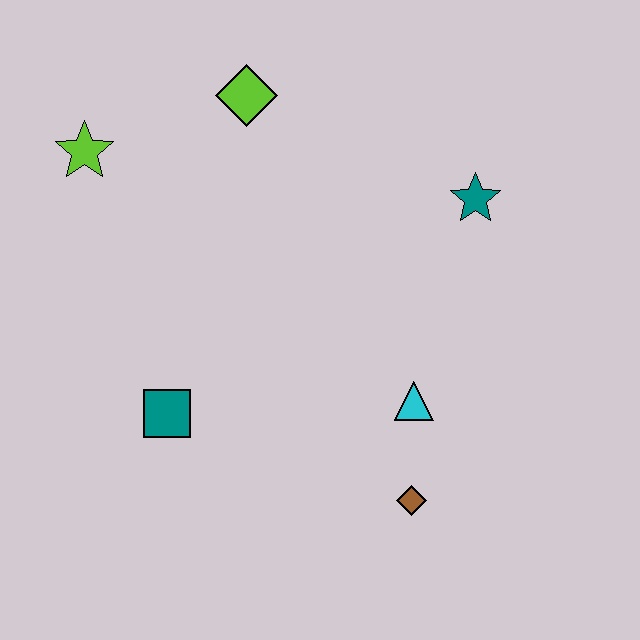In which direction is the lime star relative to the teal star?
The lime star is to the left of the teal star.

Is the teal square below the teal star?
Yes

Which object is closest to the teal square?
The cyan triangle is closest to the teal square.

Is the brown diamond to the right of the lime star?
Yes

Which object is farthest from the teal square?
The teal star is farthest from the teal square.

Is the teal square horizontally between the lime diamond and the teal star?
No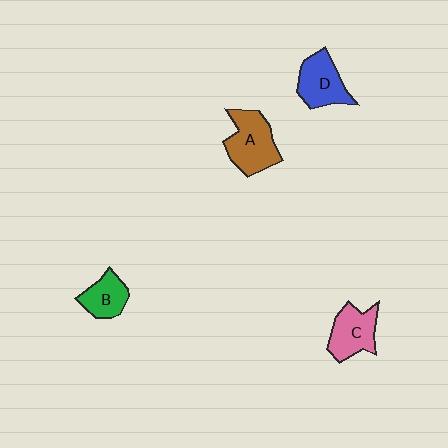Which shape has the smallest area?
Shape B (green).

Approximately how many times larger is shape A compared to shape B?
Approximately 1.6 times.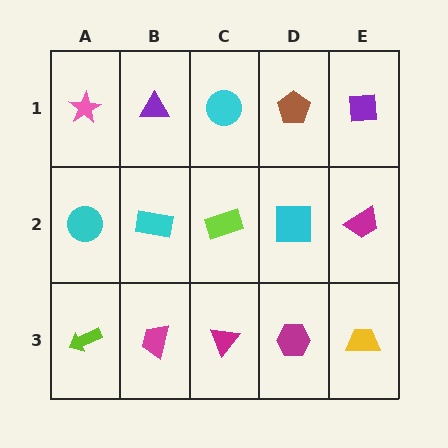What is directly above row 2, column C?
A cyan circle.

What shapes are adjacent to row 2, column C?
A cyan circle (row 1, column C), a magenta triangle (row 3, column C), a cyan rectangle (row 2, column B), a cyan square (row 2, column D).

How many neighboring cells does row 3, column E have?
2.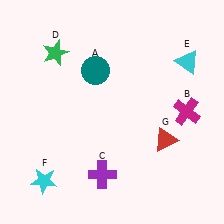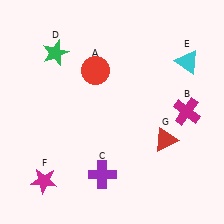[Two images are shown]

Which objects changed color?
A changed from teal to red. F changed from cyan to magenta.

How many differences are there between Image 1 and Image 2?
There are 2 differences between the two images.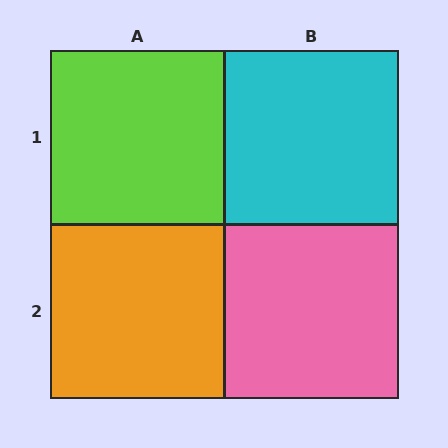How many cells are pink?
1 cell is pink.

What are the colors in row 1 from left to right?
Lime, cyan.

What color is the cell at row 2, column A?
Orange.